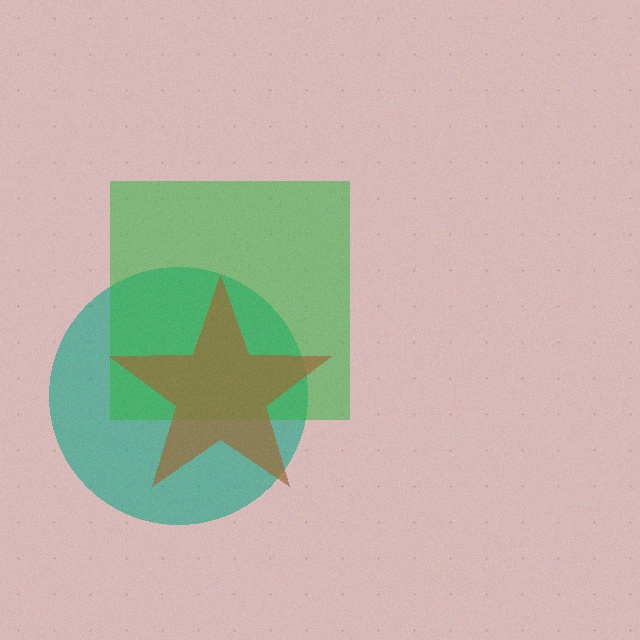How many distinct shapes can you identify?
There are 3 distinct shapes: a teal circle, a green square, a brown star.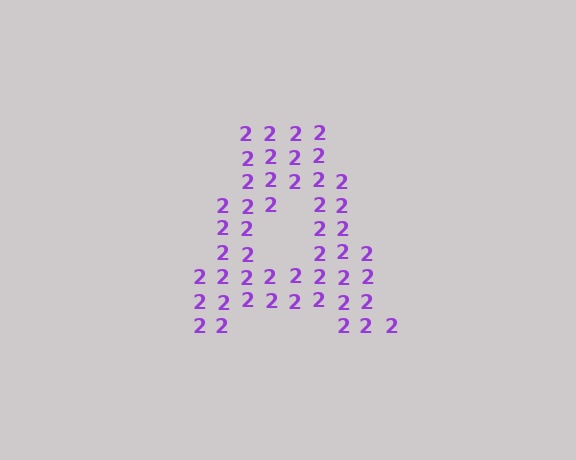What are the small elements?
The small elements are digit 2's.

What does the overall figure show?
The overall figure shows the letter A.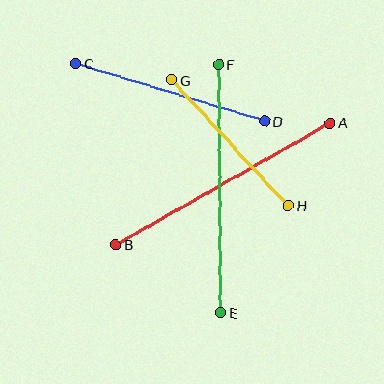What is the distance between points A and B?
The distance is approximately 246 pixels.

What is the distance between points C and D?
The distance is approximately 197 pixels.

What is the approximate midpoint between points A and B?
The midpoint is at approximately (223, 184) pixels.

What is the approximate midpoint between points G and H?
The midpoint is at approximately (230, 143) pixels.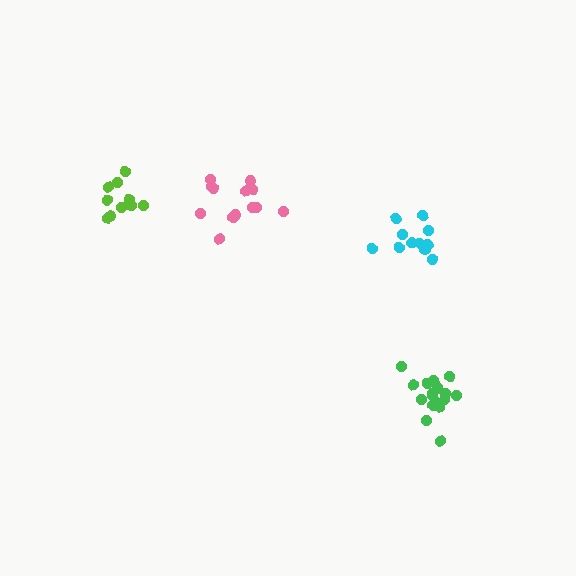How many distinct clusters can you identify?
There are 4 distinct clusters.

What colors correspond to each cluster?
The clusters are colored: cyan, lime, green, pink.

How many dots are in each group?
Group 1: 13 dots, Group 2: 11 dots, Group 3: 17 dots, Group 4: 13 dots (54 total).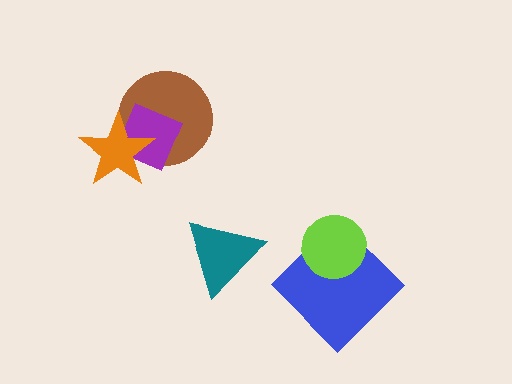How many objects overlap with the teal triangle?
0 objects overlap with the teal triangle.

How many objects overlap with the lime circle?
1 object overlaps with the lime circle.